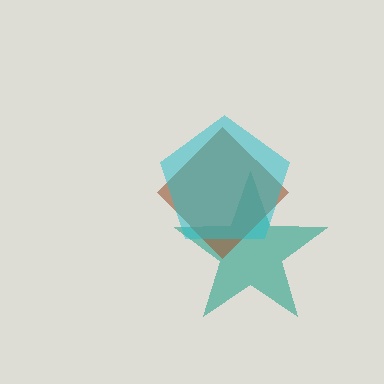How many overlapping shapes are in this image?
There are 3 overlapping shapes in the image.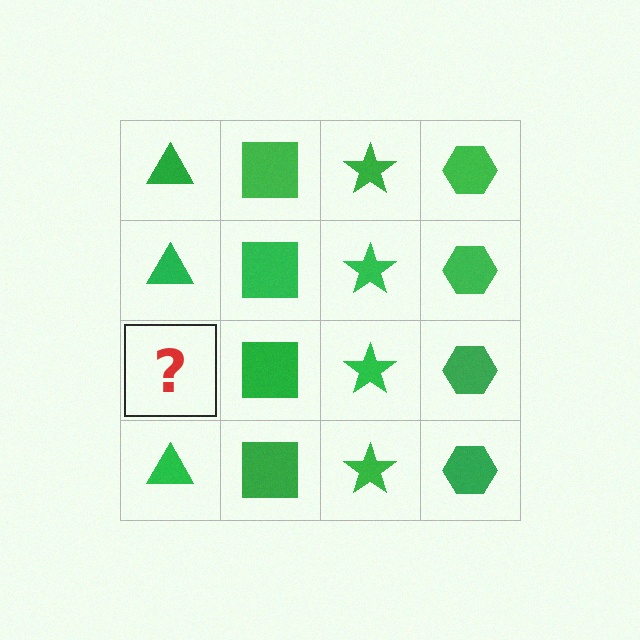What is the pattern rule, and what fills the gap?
The rule is that each column has a consistent shape. The gap should be filled with a green triangle.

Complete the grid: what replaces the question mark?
The question mark should be replaced with a green triangle.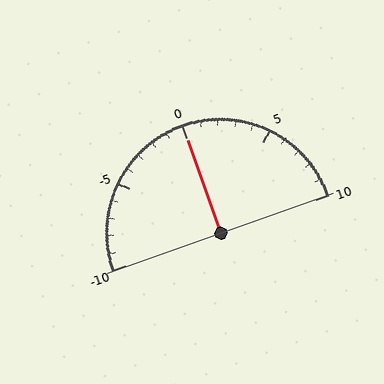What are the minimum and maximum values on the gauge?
The gauge ranges from -10 to 10.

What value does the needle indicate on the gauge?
The needle indicates approximately 0.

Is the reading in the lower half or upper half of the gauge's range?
The reading is in the upper half of the range (-10 to 10).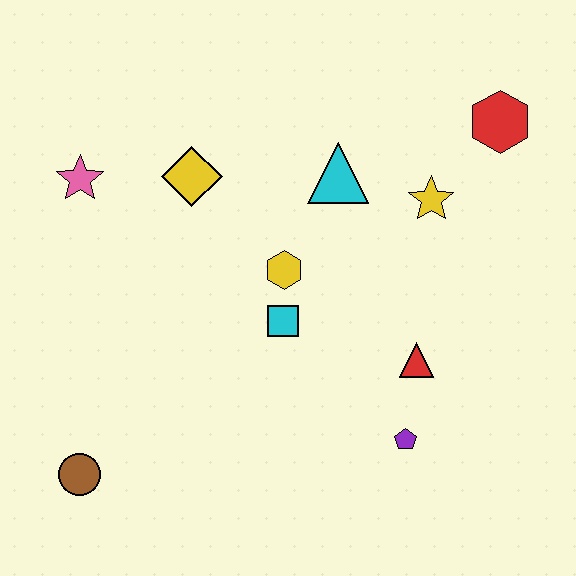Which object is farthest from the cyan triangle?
The brown circle is farthest from the cyan triangle.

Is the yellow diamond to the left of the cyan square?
Yes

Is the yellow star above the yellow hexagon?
Yes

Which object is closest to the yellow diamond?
The pink star is closest to the yellow diamond.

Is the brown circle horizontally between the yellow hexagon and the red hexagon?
No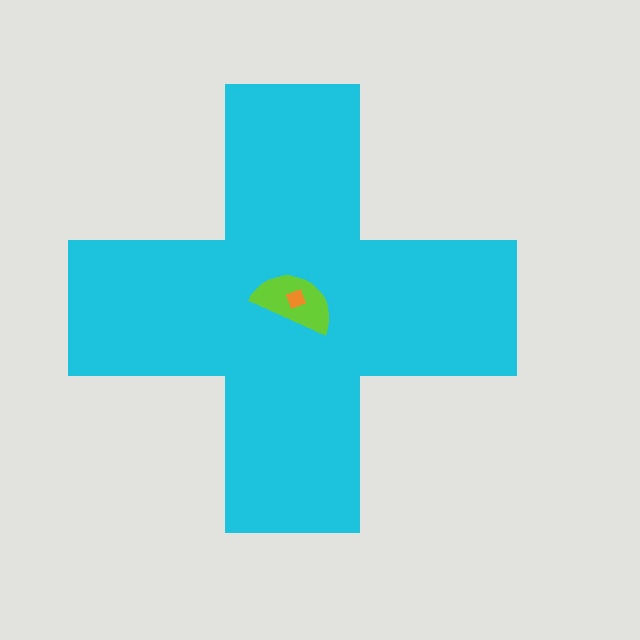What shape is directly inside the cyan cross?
The lime semicircle.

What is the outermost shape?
The cyan cross.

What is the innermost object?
The orange diamond.